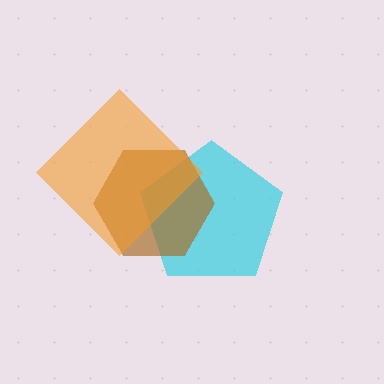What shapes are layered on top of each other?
The layered shapes are: a cyan pentagon, a brown hexagon, an orange diamond.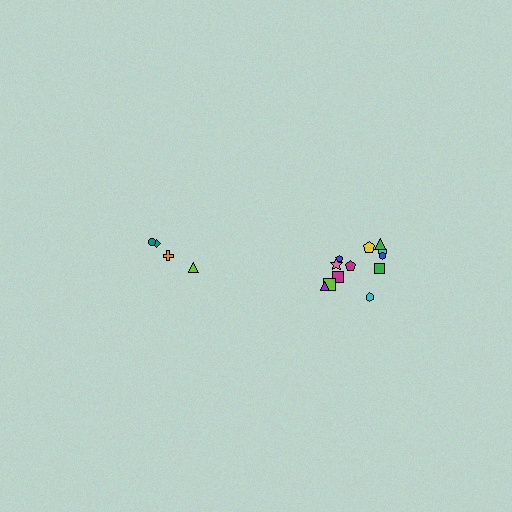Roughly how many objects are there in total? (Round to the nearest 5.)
Roughly 15 objects in total.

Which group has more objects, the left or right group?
The right group.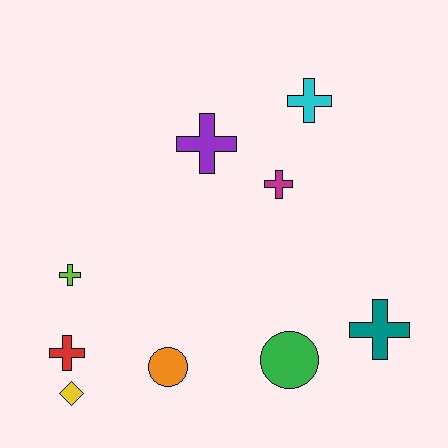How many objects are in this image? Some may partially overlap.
There are 9 objects.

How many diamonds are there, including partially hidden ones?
There is 1 diamond.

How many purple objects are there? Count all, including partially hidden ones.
There is 1 purple object.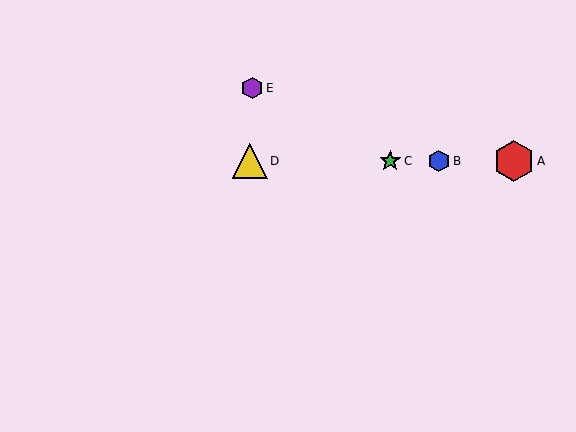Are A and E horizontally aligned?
No, A is at y≈161 and E is at y≈88.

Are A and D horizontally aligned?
Yes, both are at y≈161.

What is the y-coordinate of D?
Object D is at y≈161.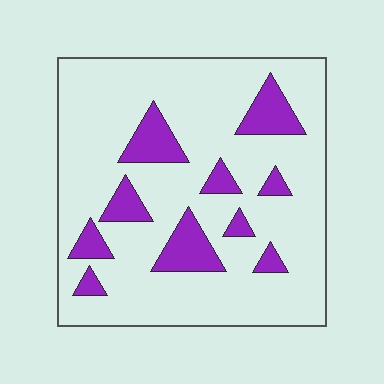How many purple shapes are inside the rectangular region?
10.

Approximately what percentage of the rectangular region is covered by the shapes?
Approximately 15%.